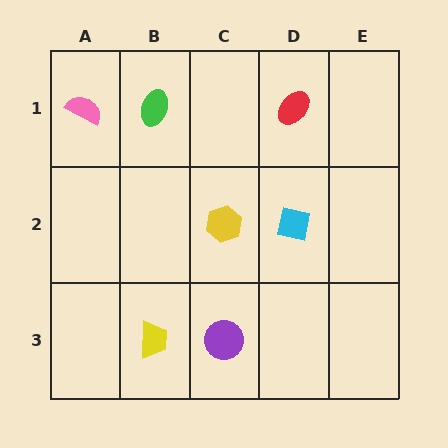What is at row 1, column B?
A green ellipse.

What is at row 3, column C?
A purple circle.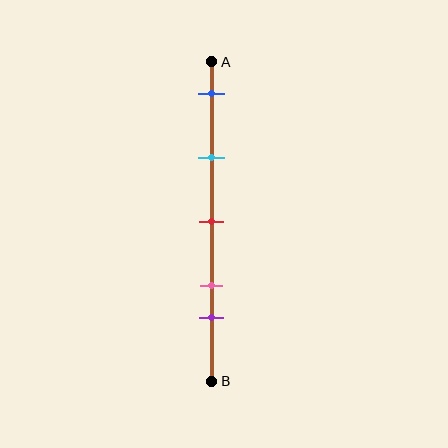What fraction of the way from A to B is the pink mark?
The pink mark is approximately 70% (0.7) of the way from A to B.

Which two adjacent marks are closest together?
The pink and purple marks are the closest adjacent pair.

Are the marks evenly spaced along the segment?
No, the marks are not evenly spaced.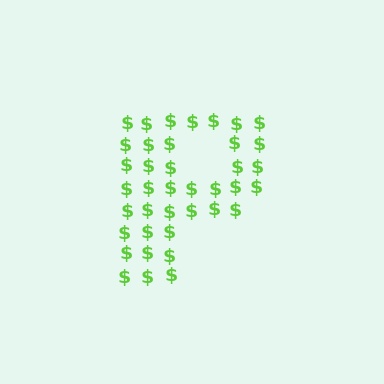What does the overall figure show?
The overall figure shows the letter P.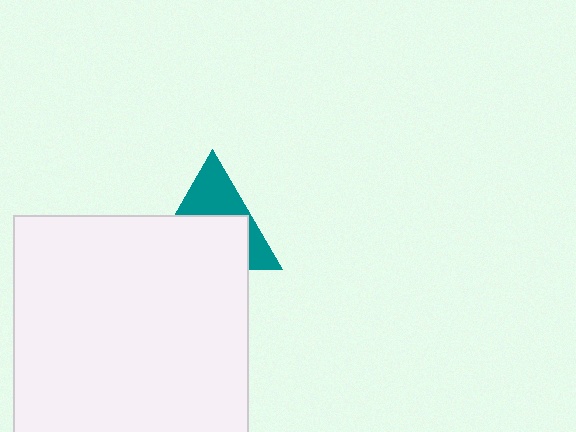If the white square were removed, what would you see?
You would see the complete teal triangle.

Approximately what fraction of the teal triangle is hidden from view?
Roughly 58% of the teal triangle is hidden behind the white square.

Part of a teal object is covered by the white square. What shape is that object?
It is a triangle.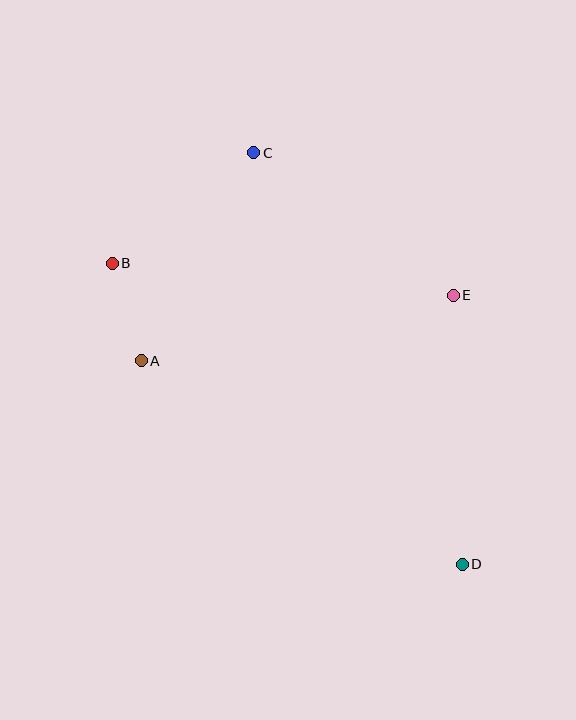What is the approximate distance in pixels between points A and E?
The distance between A and E is approximately 319 pixels.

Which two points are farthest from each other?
Points B and D are farthest from each other.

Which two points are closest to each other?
Points A and B are closest to each other.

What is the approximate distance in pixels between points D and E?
The distance between D and E is approximately 269 pixels.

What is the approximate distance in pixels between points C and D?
The distance between C and D is approximately 461 pixels.